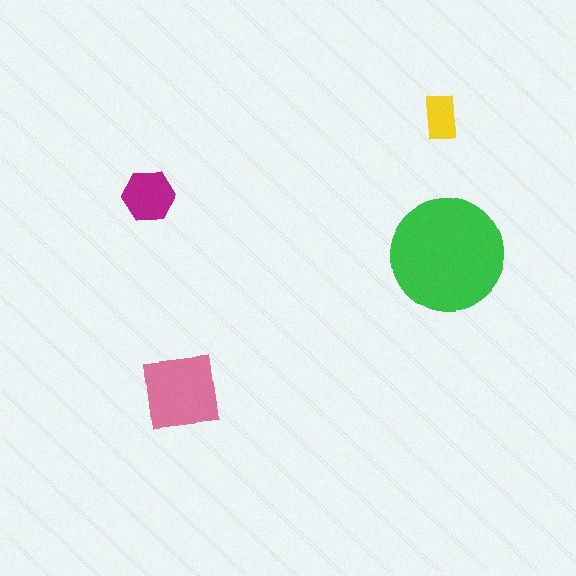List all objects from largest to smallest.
The green circle, the pink square, the magenta hexagon, the yellow rectangle.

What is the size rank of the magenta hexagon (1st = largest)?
3rd.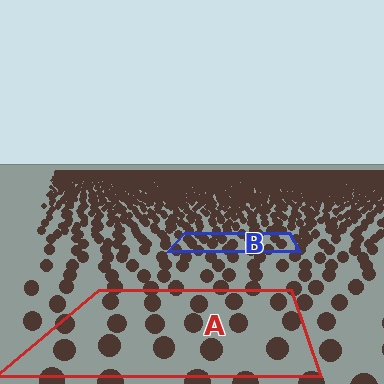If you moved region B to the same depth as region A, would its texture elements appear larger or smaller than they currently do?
They would appear larger. At a closer depth, the same texture elements are projected at a bigger on-screen size.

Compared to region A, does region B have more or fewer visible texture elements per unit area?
Region B has more texture elements per unit area — they are packed more densely because it is farther away.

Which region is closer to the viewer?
Region A is closer. The texture elements there are larger and more spread out.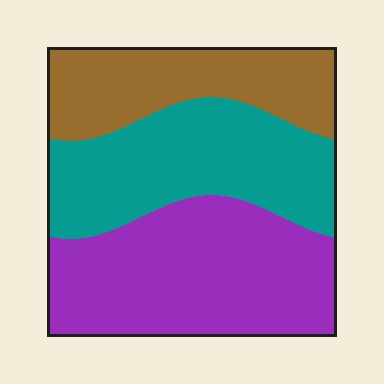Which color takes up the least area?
Brown, at roughly 25%.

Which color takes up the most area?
Purple, at roughly 40%.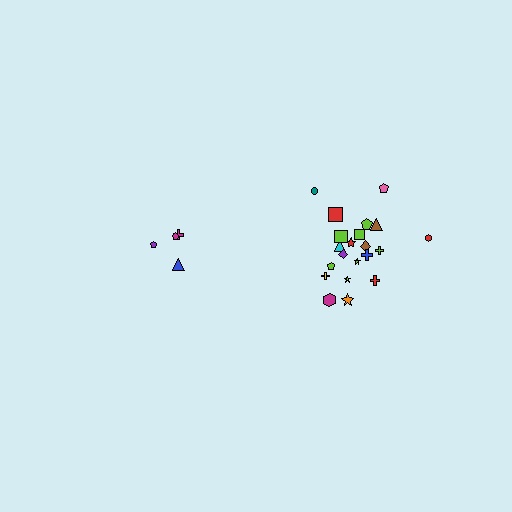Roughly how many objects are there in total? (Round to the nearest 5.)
Roughly 25 objects in total.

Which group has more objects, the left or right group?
The right group.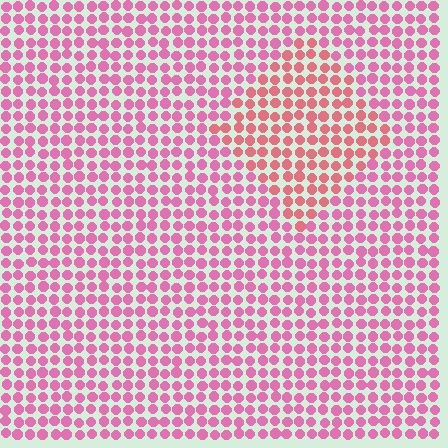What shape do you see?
I see a diamond.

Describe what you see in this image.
The image is filled with small pink elements in a uniform arrangement. A diamond-shaped region is visible where the elements are tinted to a slightly different hue, forming a subtle color boundary.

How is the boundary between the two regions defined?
The boundary is defined purely by a slight shift in hue (about 26 degrees). Spacing, size, and orientation are identical on both sides.